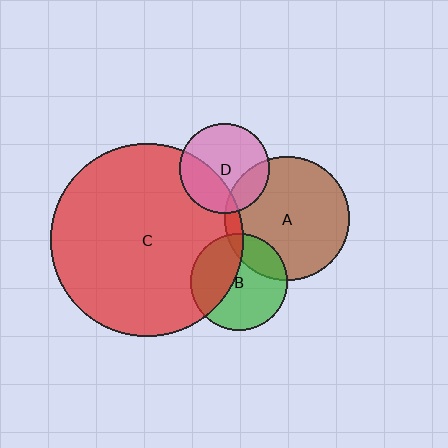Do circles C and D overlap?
Yes.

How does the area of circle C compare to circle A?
Approximately 2.4 times.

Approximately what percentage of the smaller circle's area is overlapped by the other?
Approximately 35%.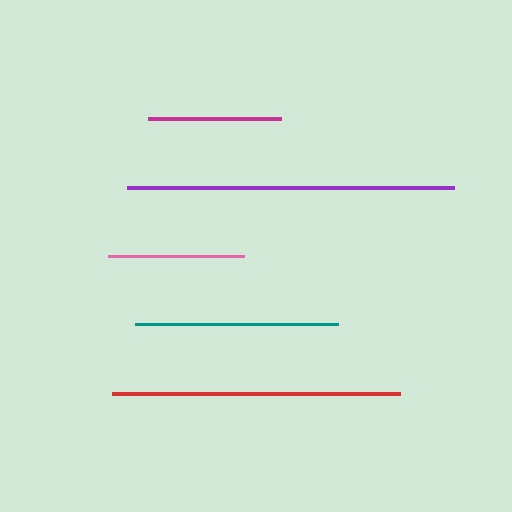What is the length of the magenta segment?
The magenta segment is approximately 133 pixels long.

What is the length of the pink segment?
The pink segment is approximately 136 pixels long.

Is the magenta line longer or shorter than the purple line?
The purple line is longer than the magenta line.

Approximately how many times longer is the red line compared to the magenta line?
The red line is approximately 2.2 times the length of the magenta line.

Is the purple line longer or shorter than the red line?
The purple line is longer than the red line.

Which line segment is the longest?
The purple line is the longest at approximately 327 pixels.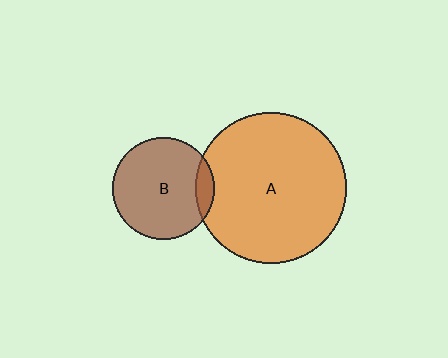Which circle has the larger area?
Circle A (orange).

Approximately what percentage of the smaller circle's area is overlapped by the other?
Approximately 10%.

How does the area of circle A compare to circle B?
Approximately 2.2 times.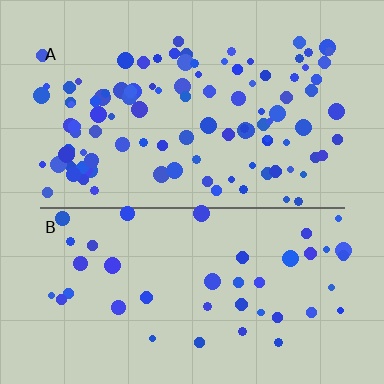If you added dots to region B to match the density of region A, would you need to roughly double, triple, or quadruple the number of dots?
Approximately double.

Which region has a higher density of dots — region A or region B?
A (the top).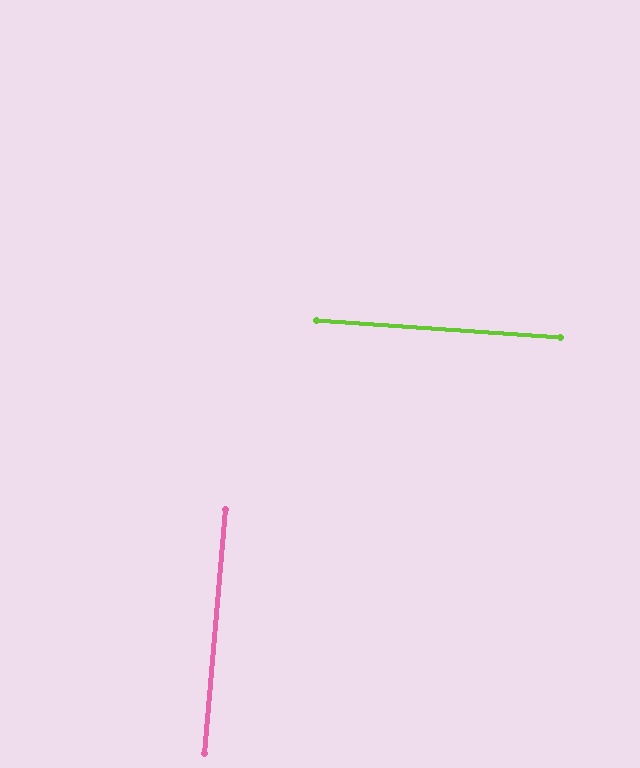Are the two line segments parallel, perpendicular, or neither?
Perpendicular — they meet at approximately 89°.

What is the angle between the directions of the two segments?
Approximately 89 degrees.